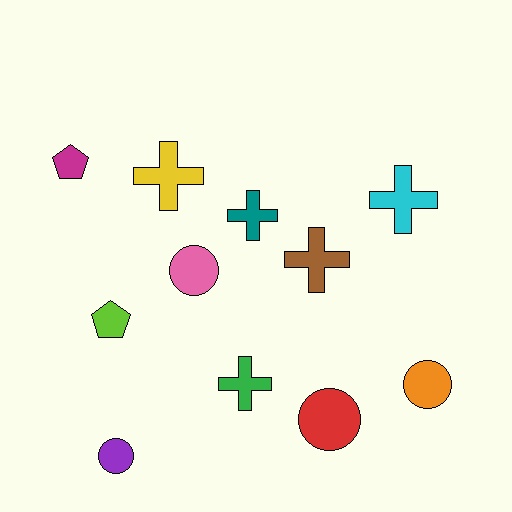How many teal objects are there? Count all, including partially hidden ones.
There is 1 teal object.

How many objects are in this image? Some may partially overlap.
There are 11 objects.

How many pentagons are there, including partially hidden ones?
There are 2 pentagons.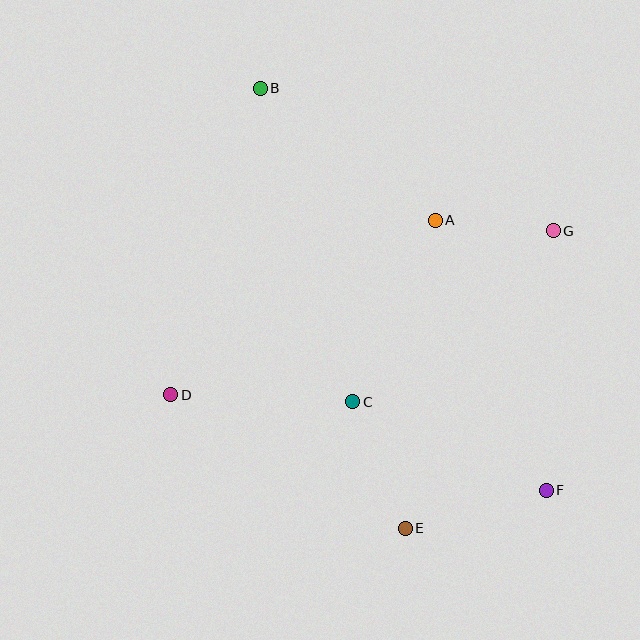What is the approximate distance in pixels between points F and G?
The distance between F and G is approximately 259 pixels.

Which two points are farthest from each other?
Points B and F are farthest from each other.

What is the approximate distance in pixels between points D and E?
The distance between D and E is approximately 270 pixels.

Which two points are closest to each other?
Points A and G are closest to each other.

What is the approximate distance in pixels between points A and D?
The distance between A and D is approximately 317 pixels.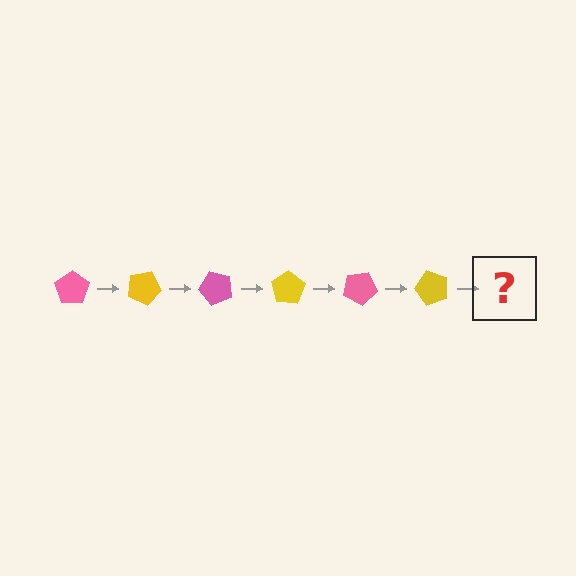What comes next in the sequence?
The next element should be a pink pentagon, rotated 150 degrees from the start.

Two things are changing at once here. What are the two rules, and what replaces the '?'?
The two rules are that it rotates 25 degrees each step and the color cycles through pink and yellow. The '?' should be a pink pentagon, rotated 150 degrees from the start.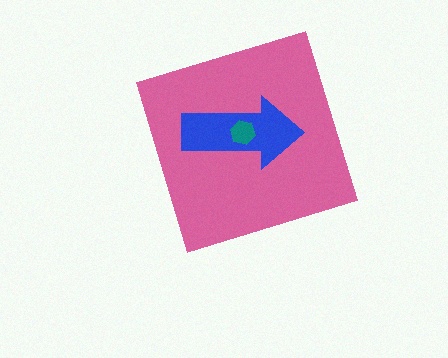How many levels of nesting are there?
3.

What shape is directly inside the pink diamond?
The blue arrow.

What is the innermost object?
The teal hexagon.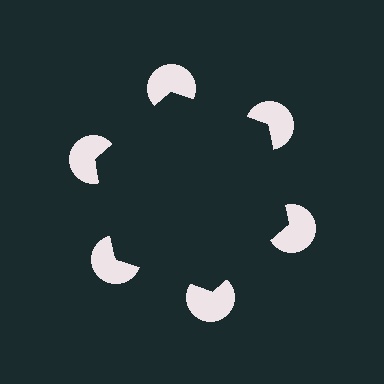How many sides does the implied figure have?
6 sides.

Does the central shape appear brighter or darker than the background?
It typically appears slightly darker than the background, even though no actual brightness change is drawn.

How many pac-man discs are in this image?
There are 6 — one at each vertex of the illusory hexagon.